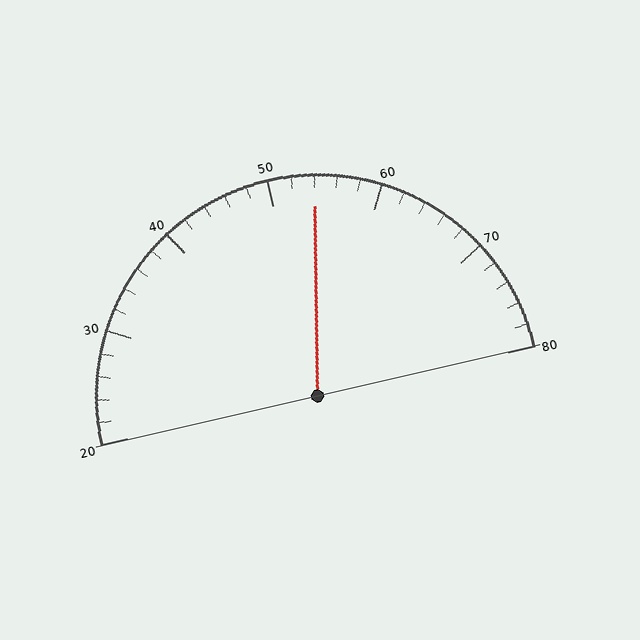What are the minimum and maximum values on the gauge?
The gauge ranges from 20 to 80.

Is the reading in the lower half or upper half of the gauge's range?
The reading is in the upper half of the range (20 to 80).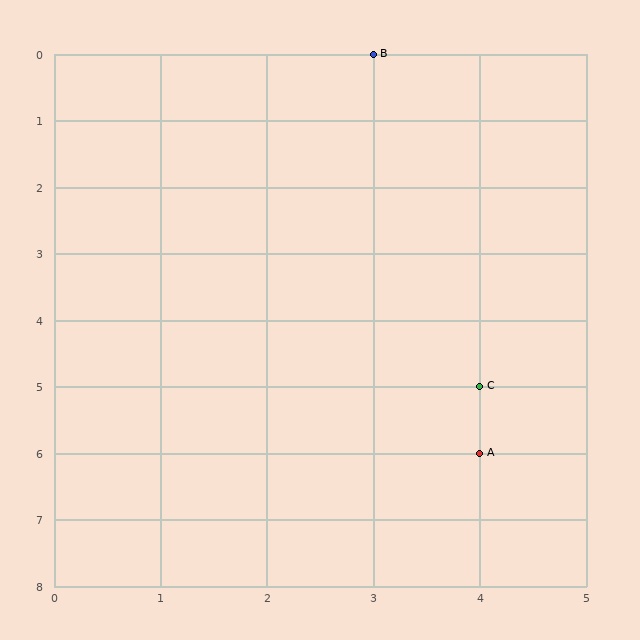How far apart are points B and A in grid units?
Points B and A are 1 column and 6 rows apart (about 6.1 grid units diagonally).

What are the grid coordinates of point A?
Point A is at grid coordinates (4, 6).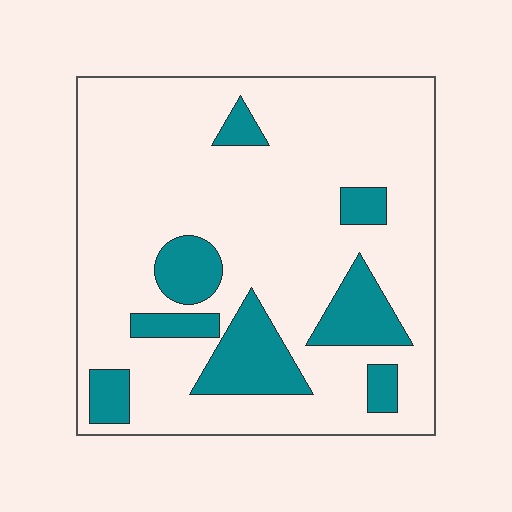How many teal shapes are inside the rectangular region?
8.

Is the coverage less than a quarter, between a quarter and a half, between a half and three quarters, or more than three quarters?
Less than a quarter.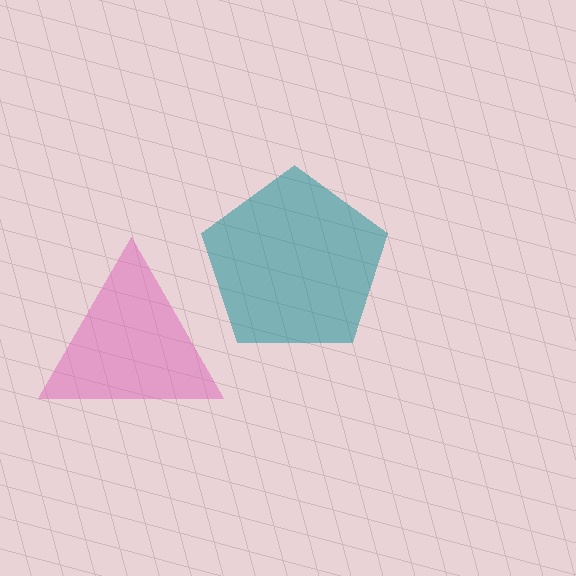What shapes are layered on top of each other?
The layered shapes are: a teal pentagon, a pink triangle.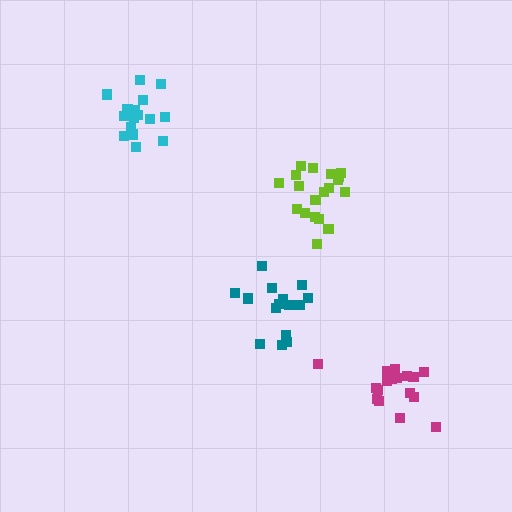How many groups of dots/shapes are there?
There are 4 groups.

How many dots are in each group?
Group 1: 15 dots, Group 2: 16 dots, Group 3: 19 dots, Group 4: 17 dots (67 total).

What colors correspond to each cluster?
The clusters are colored: teal, cyan, lime, magenta.